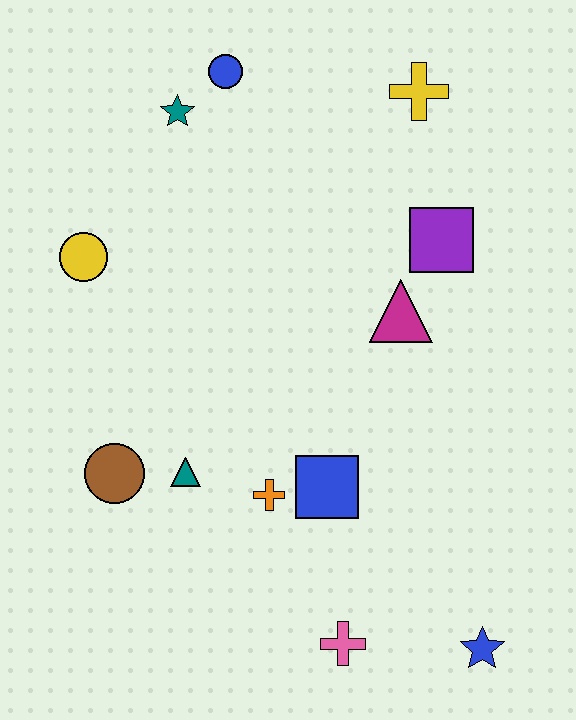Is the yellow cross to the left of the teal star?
No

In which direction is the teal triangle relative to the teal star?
The teal triangle is below the teal star.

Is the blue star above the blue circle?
No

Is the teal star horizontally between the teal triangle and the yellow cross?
No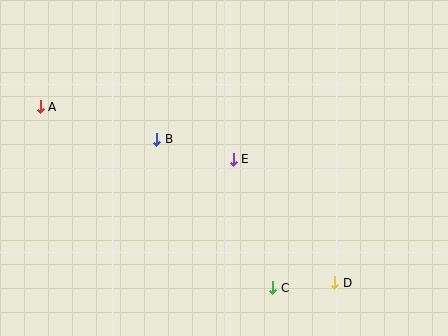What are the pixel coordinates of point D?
Point D is at (335, 283).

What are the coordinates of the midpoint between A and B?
The midpoint between A and B is at (98, 123).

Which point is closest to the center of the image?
Point E at (233, 159) is closest to the center.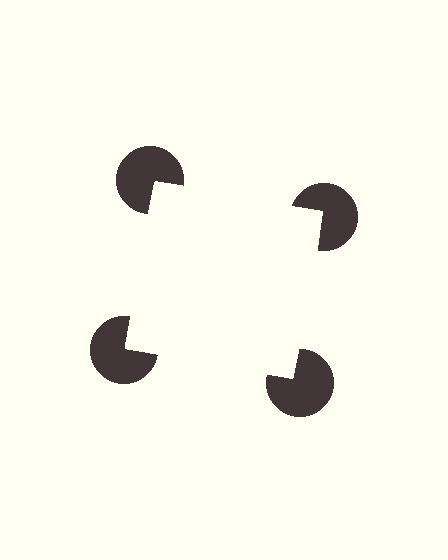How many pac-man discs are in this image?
There are 4 — one at each vertex of the illusory square.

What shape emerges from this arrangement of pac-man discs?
An illusory square — its edges are inferred from the aligned wedge cuts in the pac-man discs, not physically drawn.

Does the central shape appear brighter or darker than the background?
It typically appears slightly brighter than the background, even though no actual brightness change is drawn.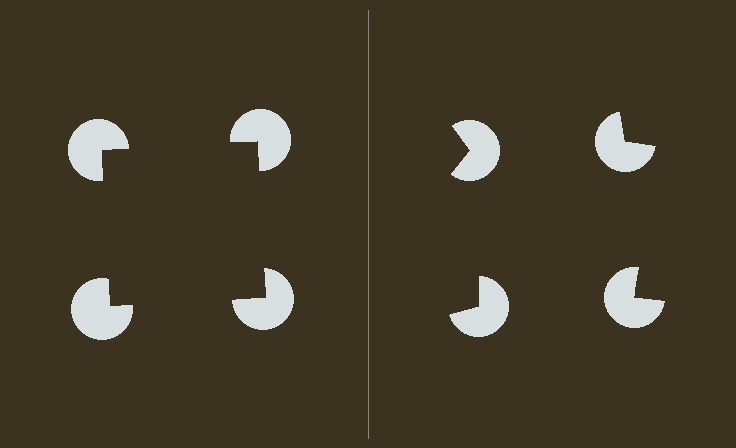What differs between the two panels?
The pac-man discs are positioned identically on both sides; only the wedge orientations differ. On the left they align to a square; on the right they are misaligned.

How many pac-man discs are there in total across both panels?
8 — 4 on each side.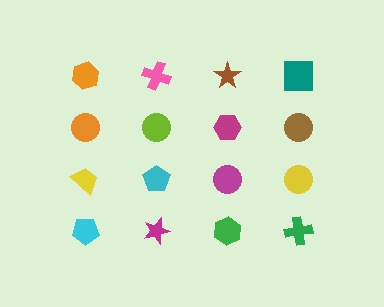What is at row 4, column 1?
A cyan pentagon.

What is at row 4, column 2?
A magenta star.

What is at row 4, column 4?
A green cross.